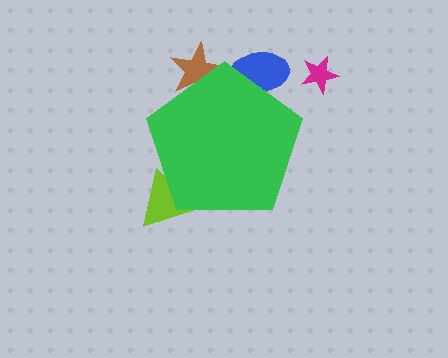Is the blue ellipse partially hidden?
Yes, the blue ellipse is partially hidden behind the green pentagon.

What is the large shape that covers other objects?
A green pentagon.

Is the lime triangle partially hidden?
Yes, the lime triangle is partially hidden behind the green pentagon.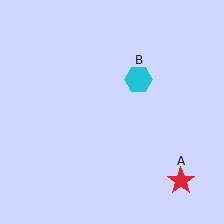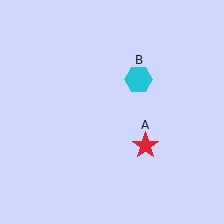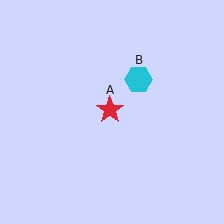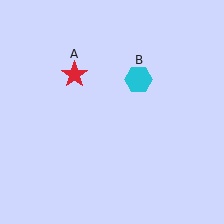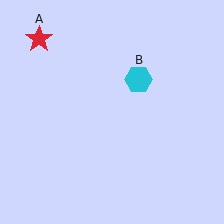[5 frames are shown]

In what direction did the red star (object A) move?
The red star (object A) moved up and to the left.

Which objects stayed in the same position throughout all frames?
Cyan hexagon (object B) remained stationary.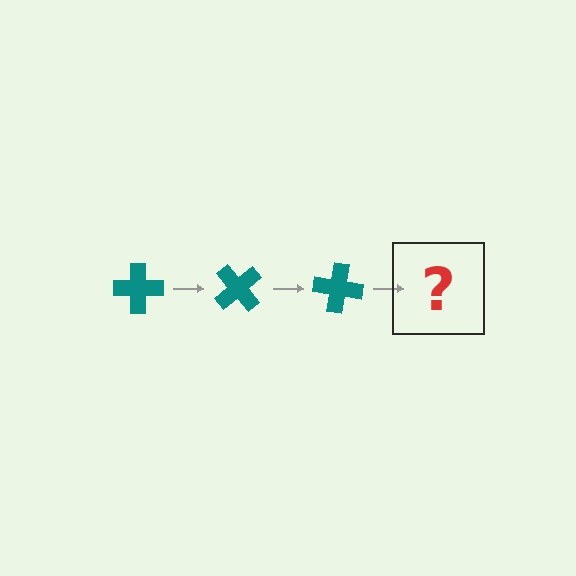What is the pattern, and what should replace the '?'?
The pattern is that the cross rotates 50 degrees each step. The '?' should be a teal cross rotated 150 degrees.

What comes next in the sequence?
The next element should be a teal cross rotated 150 degrees.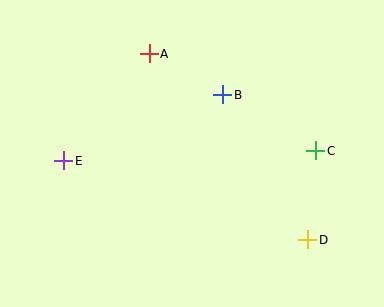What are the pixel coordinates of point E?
Point E is at (64, 161).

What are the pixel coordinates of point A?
Point A is at (149, 54).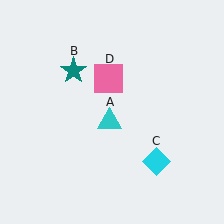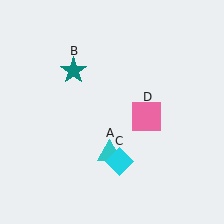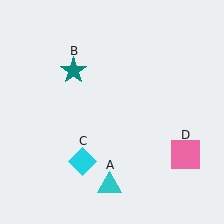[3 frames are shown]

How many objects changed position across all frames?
3 objects changed position: cyan triangle (object A), cyan diamond (object C), pink square (object D).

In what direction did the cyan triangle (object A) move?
The cyan triangle (object A) moved down.